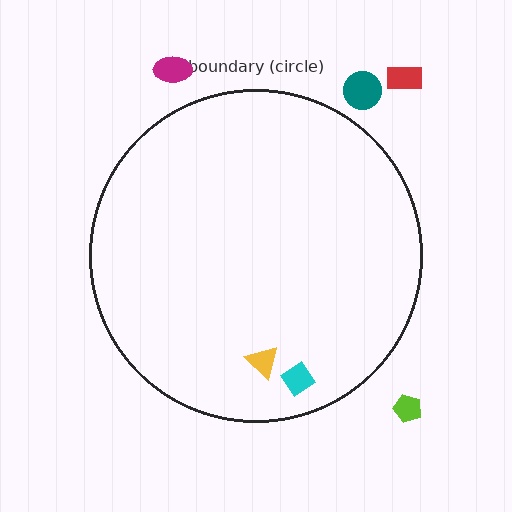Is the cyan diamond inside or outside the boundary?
Inside.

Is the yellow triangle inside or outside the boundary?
Inside.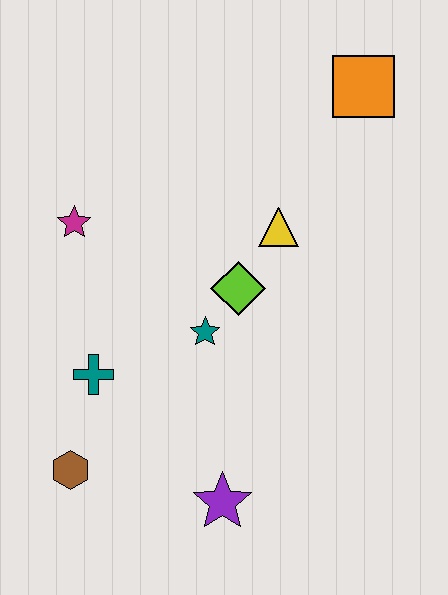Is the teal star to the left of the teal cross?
No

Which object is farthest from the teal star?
The orange square is farthest from the teal star.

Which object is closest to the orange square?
The yellow triangle is closest to the orange square.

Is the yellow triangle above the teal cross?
Yes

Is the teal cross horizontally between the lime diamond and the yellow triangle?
No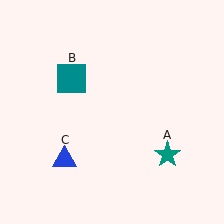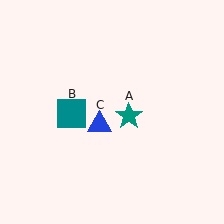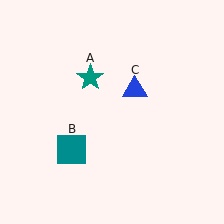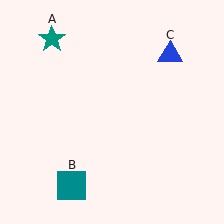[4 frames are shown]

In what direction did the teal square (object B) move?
The teal square (object B) moved down.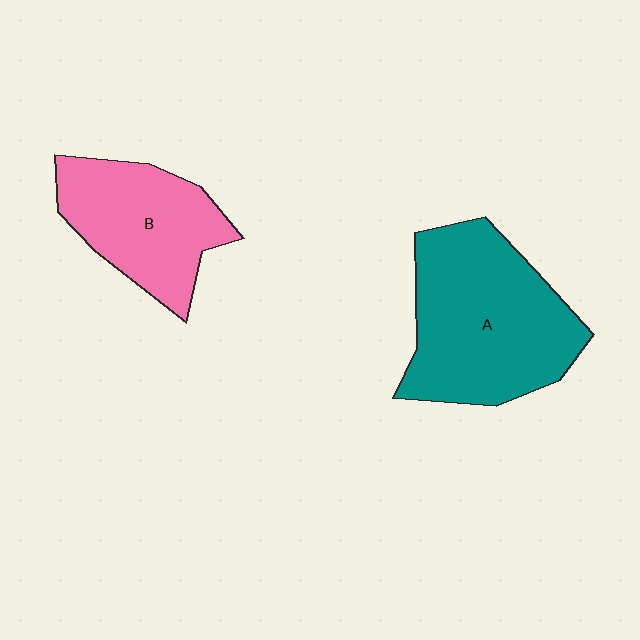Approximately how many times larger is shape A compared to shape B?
Approximately 1.5 times.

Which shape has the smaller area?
Shape B (pink).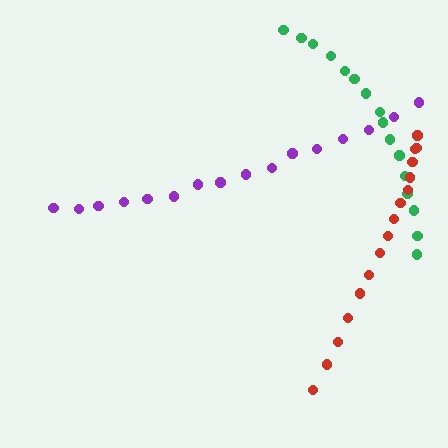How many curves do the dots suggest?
There are 3 distinct paths.